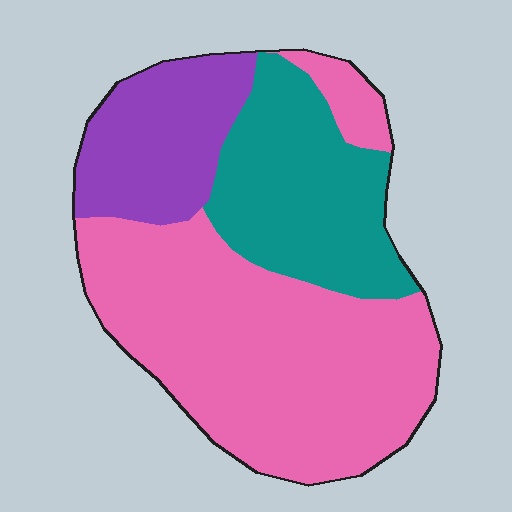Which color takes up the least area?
Purple, at roughly 20%.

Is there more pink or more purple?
Pink.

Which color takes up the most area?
Pink, at roughly 55%.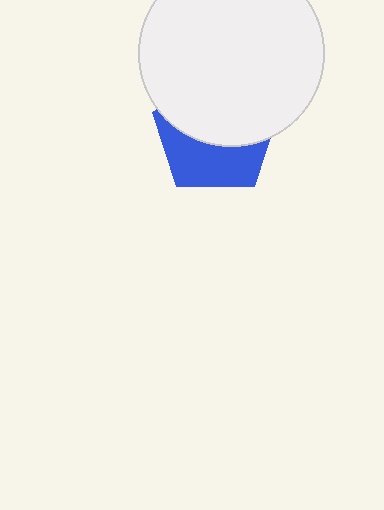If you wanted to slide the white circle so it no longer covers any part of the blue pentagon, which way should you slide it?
Slide it up — that is the most direct way to separate the two shapes.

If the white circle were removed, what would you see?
You would see the complete blue pentagon.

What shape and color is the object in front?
The object in front is a white circle.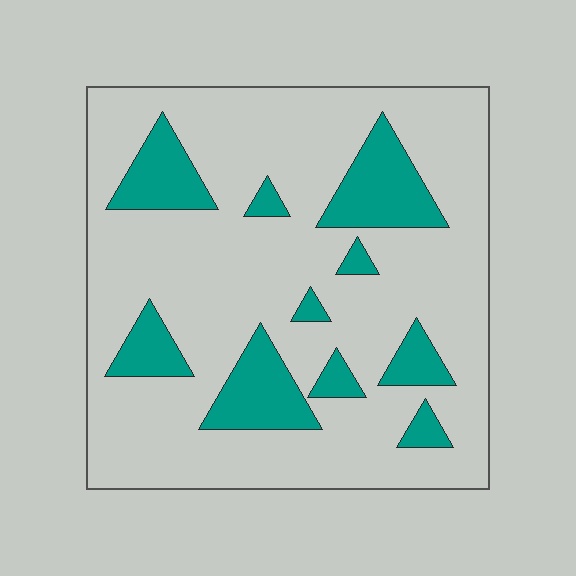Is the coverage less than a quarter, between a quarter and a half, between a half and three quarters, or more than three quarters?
Less than a quarter.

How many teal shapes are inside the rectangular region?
10.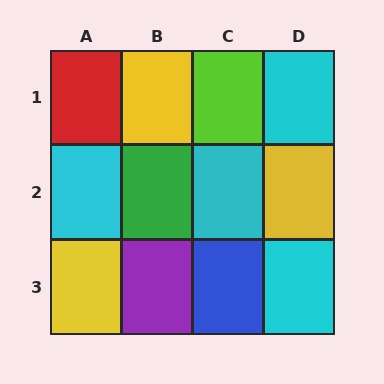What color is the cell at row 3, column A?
Yellow.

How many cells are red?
1 cell is red.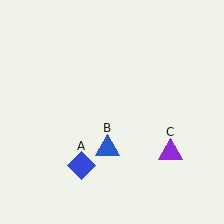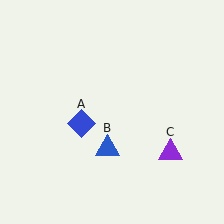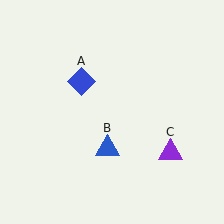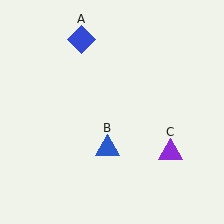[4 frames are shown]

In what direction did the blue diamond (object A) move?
The blue diamond (object A) moved up.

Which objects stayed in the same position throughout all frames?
Blue triangle (object B) and purple triangle (object C) remained stationary.